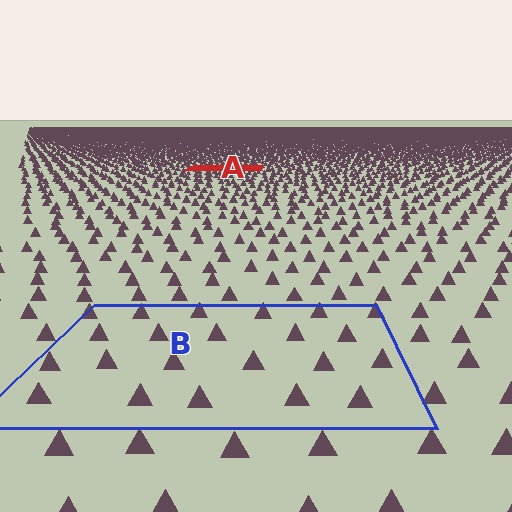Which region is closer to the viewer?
Region B is closer. The texture elements there are larger and more spread out.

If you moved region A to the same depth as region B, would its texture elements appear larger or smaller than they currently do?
They would appear larger. At a closer depth, the same texture elements are projected at a bigger on-screen size.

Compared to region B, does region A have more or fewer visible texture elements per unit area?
Region A has more texture elements per unit area — they are packed more densely because it is farther away.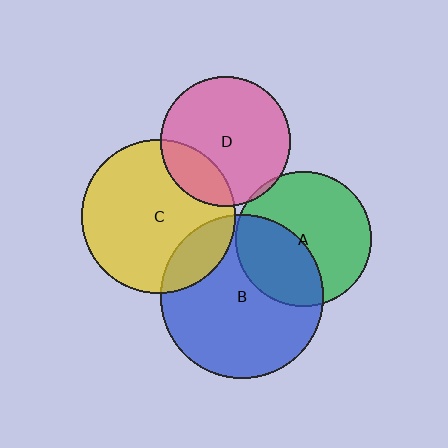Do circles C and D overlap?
Yes.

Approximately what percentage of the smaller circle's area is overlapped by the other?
Approximately 20%.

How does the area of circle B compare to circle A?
Approximately 1.5 times.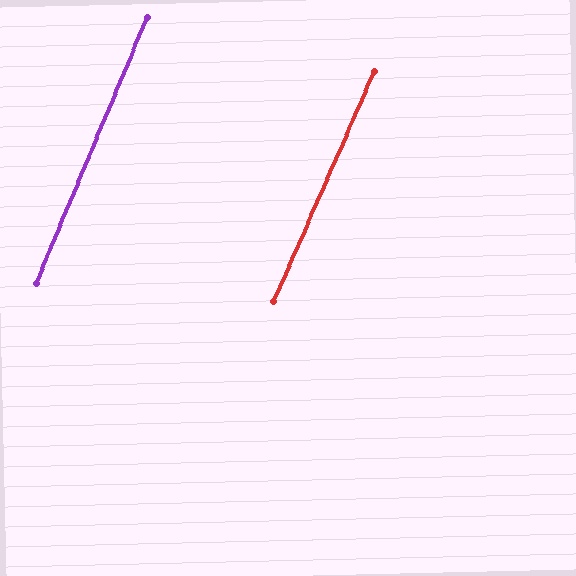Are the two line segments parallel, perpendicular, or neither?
Parallel — their directions differ by only 0.9°.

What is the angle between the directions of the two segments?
Approximately 1 degree.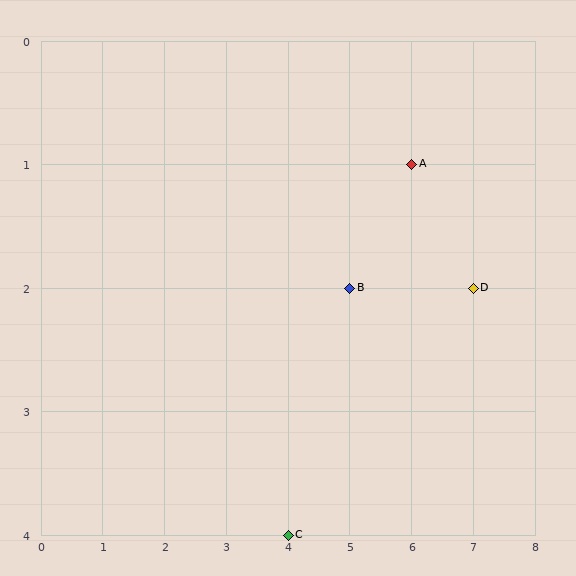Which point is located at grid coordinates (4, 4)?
Point C is at (4, 4).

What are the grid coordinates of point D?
Point D is at grid coordinates (7, 2).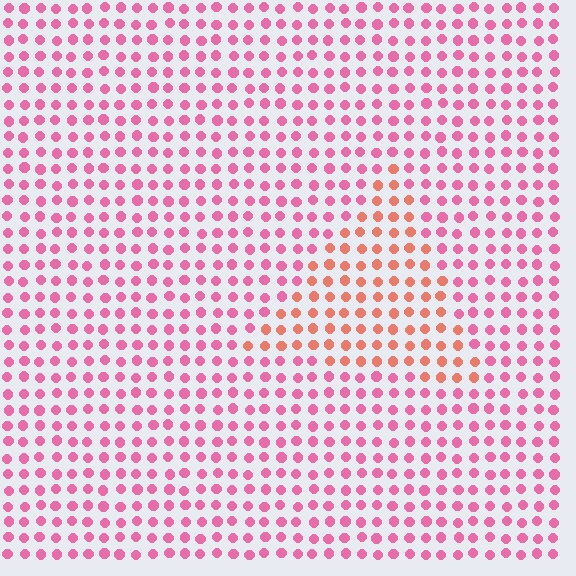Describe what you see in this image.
The image is filled with small pink elements in a uniform arrangement. A triangle-shaped region is visible where the elements are tinted to a slightly different hue, forming a subtle color boundary.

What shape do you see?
I see a triangle.